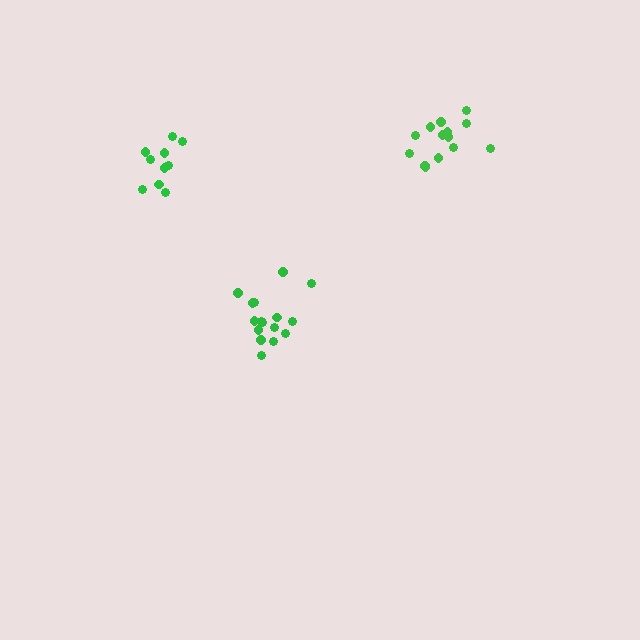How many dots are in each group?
Group 1: 14 dots, Group 2: 10 dots, Group 3: 16 dots (40 total).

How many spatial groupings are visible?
There are 3 spatial groupings.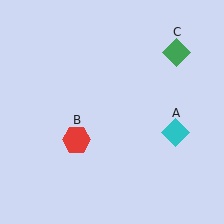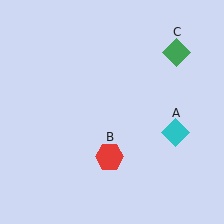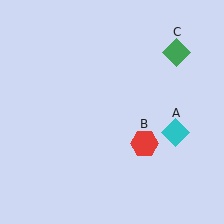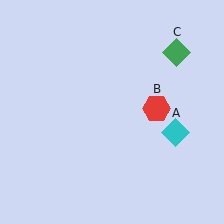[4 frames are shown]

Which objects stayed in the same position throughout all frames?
Cyan diamond (object A) and green diamond (object C) remained stationary.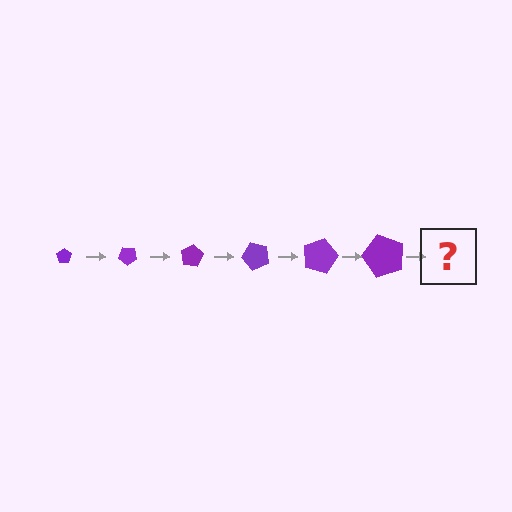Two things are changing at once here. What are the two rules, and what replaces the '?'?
The two rules are that the pentagon grows larger each step and it rotates 40 degrees each step. The '?' should be a pentagon, larger than the previous one and rotated 240 degrees from the start.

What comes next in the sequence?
The next element should be a pentagon, larger than the previous one and rotated 240 degrees from the start.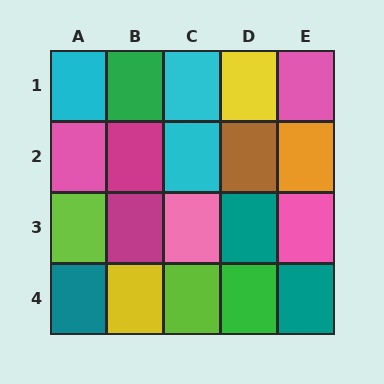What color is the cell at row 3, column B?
Magenta.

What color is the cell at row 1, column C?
Cyan.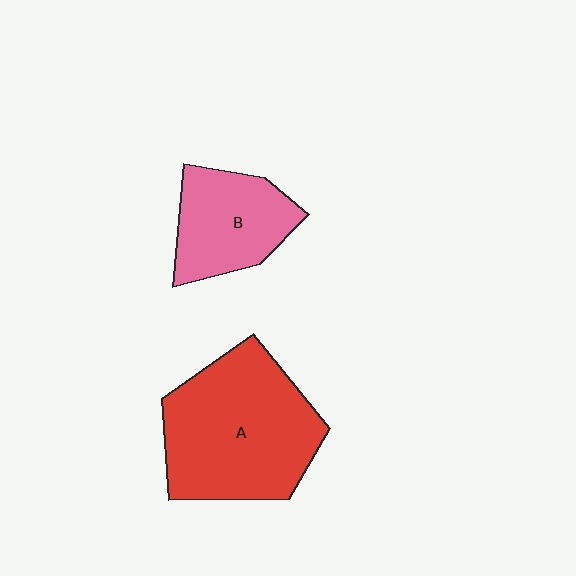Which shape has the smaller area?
Shape B (pink).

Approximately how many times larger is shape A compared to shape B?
Approximately 1.8 times.